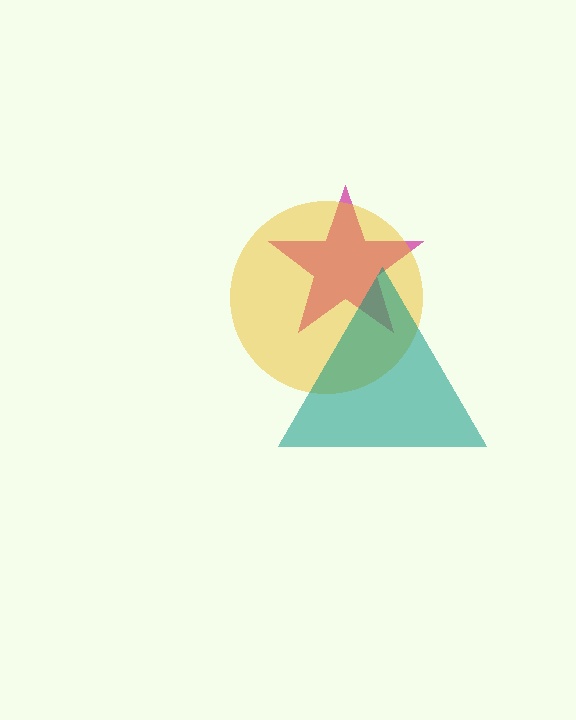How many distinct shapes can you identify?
There are 3 distinct shapes: a magenta star, a yellow circle, a teal triangle.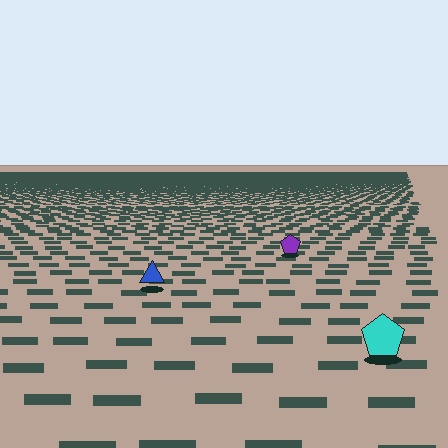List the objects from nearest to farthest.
From nearest to farthest: the cyan pentagon, the blue triangle, the purple pentagon.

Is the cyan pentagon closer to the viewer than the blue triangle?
Yes. The cyan pentagon is closer — you can tell from the texture gradient: the ground texture is coarser near it.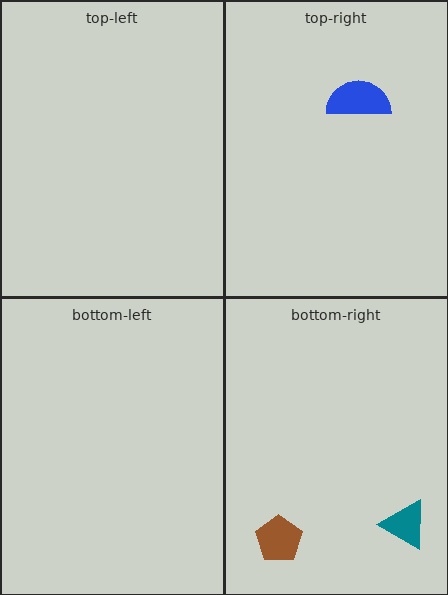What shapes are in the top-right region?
The blue semicircle.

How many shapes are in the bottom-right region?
2.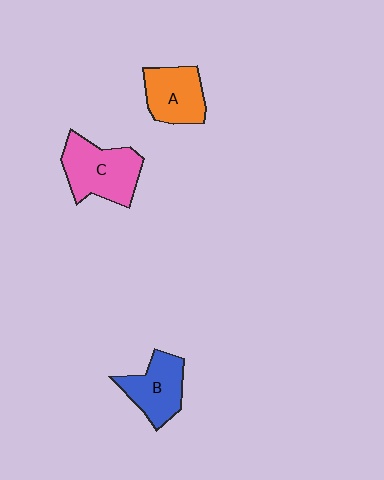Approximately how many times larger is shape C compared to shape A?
Approximately 1.3 times.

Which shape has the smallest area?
Shape B (blue).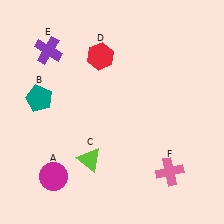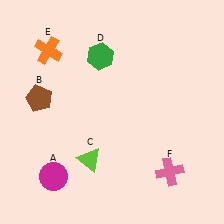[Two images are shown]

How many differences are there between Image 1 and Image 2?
There are 3 differences between the two images.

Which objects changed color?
B changed from teal to brown. D changed from red to green. E changed from purple to orange.